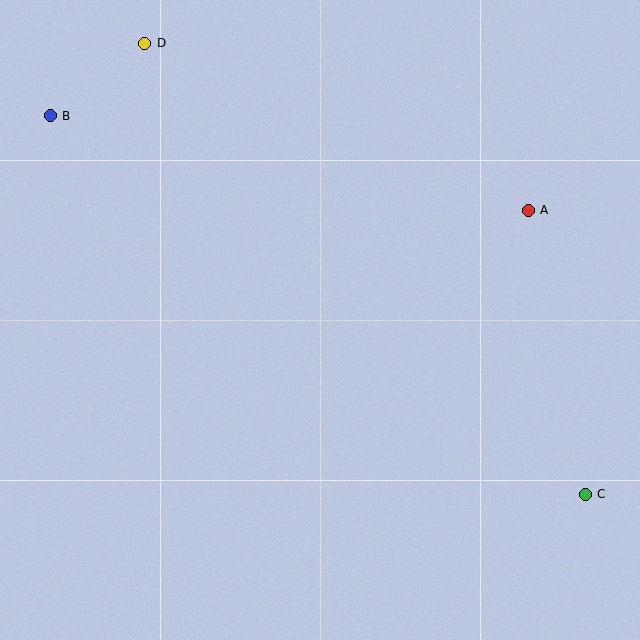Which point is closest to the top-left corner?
Point B is closest to the top-left corner.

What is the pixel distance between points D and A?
The distance between D and A is 418 pixels.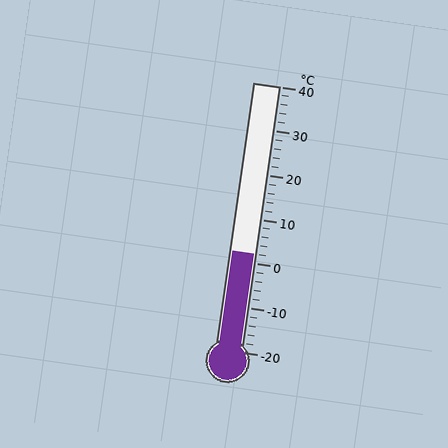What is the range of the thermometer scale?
The thermometer scale ranges from -20°C to 40°C.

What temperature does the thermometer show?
The thermometer shows approximately 2°C.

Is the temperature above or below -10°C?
The temperature is above -10°C.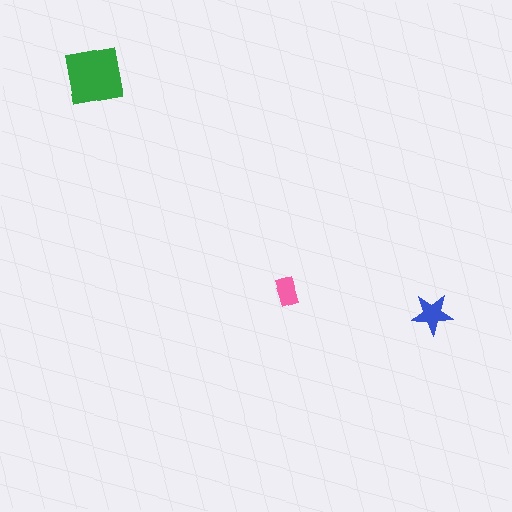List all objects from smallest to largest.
The pink rectangle, the blue star, the green square.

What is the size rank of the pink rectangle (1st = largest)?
3rd.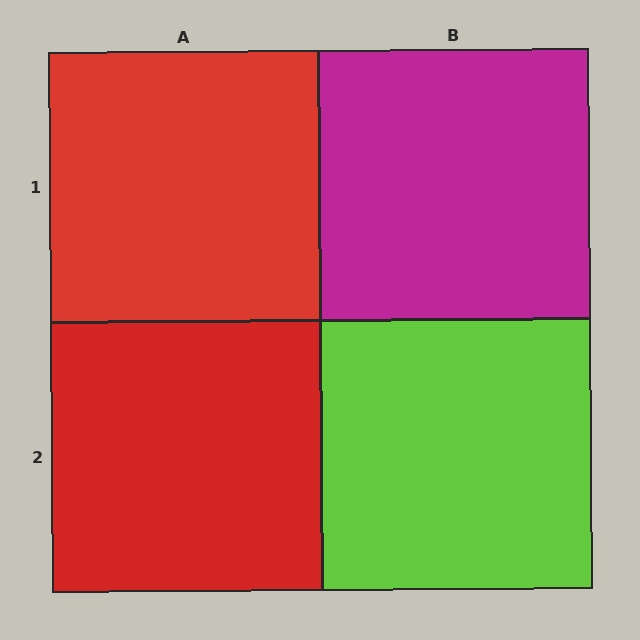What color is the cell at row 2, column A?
Red.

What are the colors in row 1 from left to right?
Red, magenta.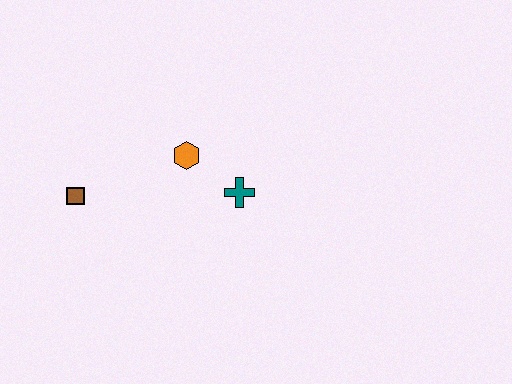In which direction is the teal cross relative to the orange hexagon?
The teal cross is to the right of the orange hexagon.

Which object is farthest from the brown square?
The teal cross is farthest from the brown square.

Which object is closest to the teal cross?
The orange hexagon is closest to the teal cross.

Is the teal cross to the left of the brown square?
No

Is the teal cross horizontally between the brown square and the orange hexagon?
No